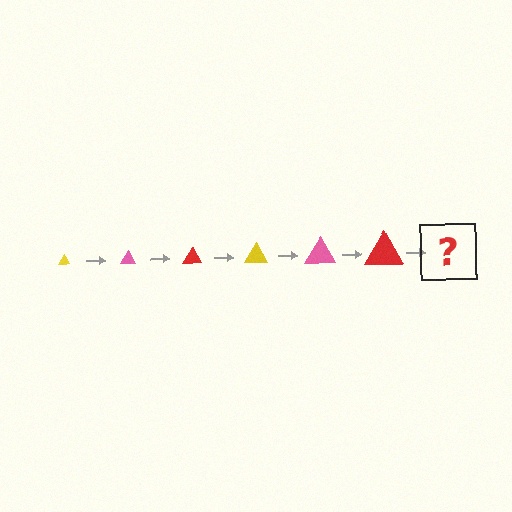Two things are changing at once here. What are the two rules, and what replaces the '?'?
The two rules are that the triangle grows larger each step and the color cycles through yellow, pink, and red. The '?' should be a yellow triangle, larger than the previous one.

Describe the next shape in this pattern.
It should be a yellow triangle, larger than the previous one.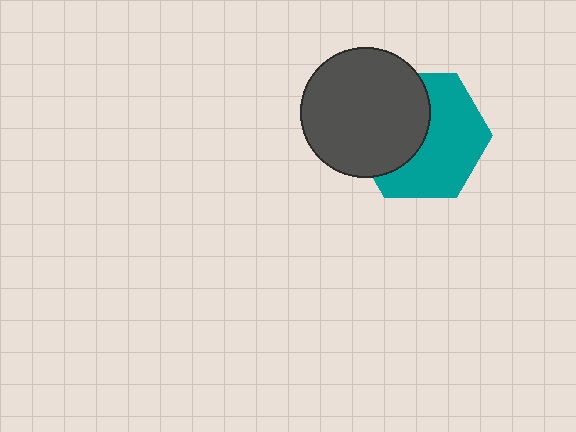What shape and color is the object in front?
The object in front is a dark gray circle.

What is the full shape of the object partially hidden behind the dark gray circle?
The partially hidden object is a teal hexagon.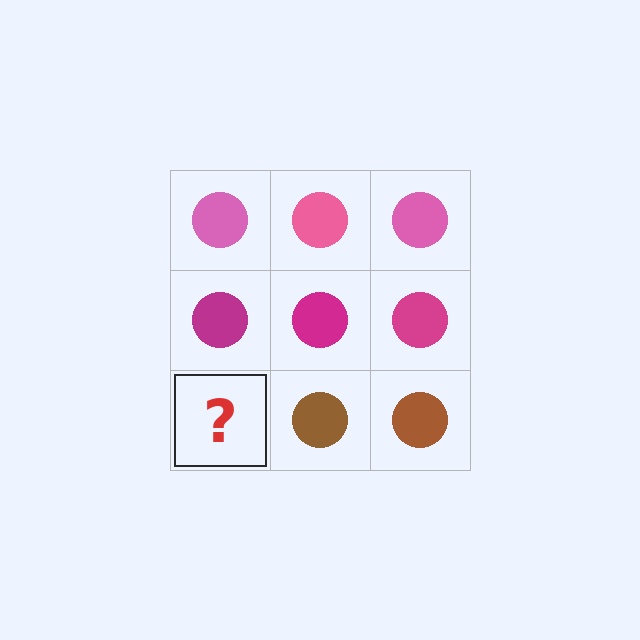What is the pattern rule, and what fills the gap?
The rule is that each row has a consistent color. The gap should be filled with a brown circle.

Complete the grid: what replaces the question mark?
The question mark should be replaced with a brown circle.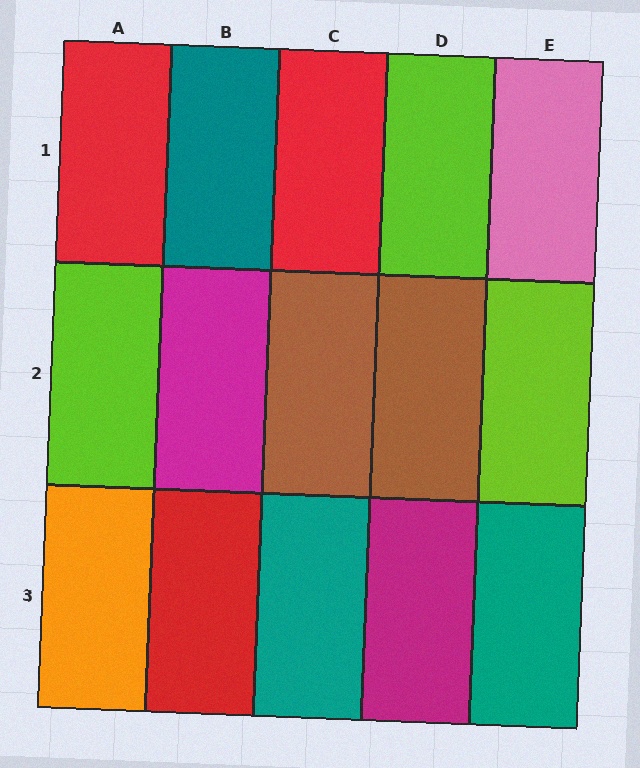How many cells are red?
3 cells are red.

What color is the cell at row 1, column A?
Red.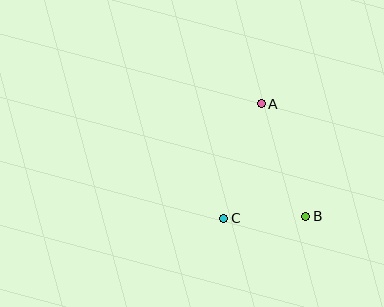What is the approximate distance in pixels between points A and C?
The distance between A and C is approximately 120 pixels.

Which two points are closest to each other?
Points B and C are closest to each other.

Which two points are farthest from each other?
Points A and B are farthest from each other.